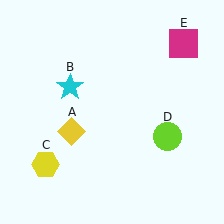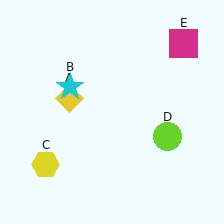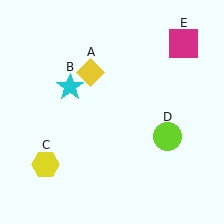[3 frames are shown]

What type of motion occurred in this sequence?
The yellow diamond (object A) rotated clockwise around the center of the scene.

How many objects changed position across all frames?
1 object changed position: yellow diamond (object A).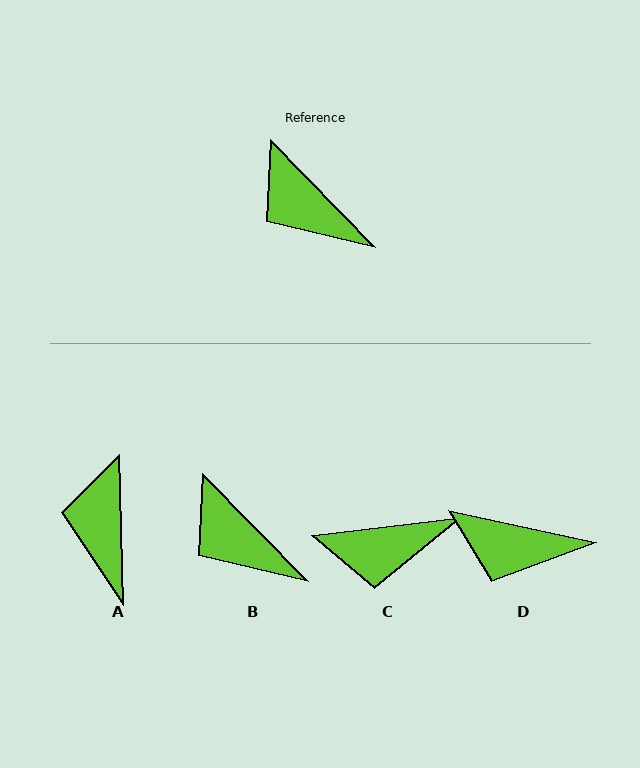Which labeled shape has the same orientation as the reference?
B.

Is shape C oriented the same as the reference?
No, it is off by about 52 degrees.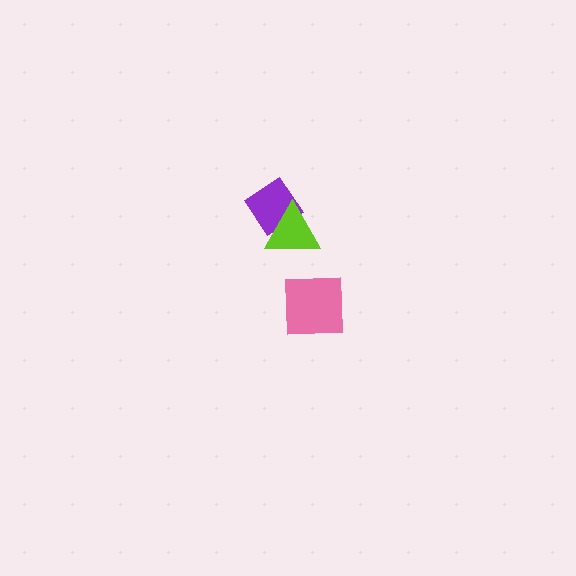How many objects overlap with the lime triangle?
1 object overlaps with the lime triangle.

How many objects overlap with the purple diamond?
1 object overlaps with the purple diamond.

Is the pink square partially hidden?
No, no other shape covers it.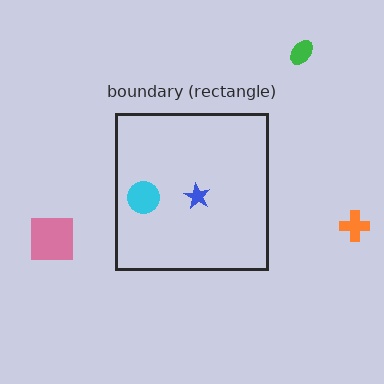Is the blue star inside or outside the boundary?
Inside.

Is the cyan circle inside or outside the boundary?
Inside.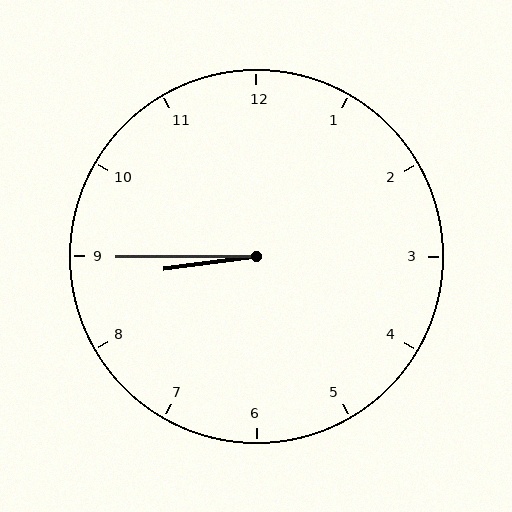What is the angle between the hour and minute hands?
Approximately 8 degrees.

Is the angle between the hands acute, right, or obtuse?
It is acute.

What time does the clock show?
8:45.